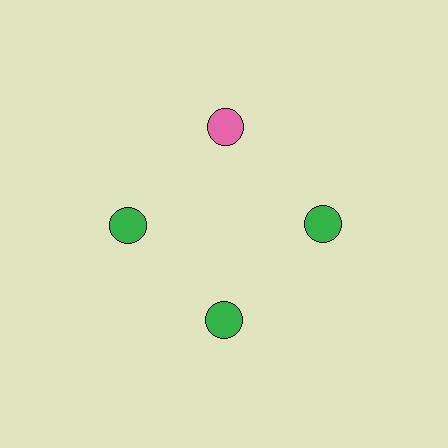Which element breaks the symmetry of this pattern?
The pink circle at roughly the 12 o'clock position breaks the symmetry. All other shapes are green circles.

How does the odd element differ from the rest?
It has a different color: pink instead of green.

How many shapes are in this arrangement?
There are 4 shapes arranged in a ring pattern.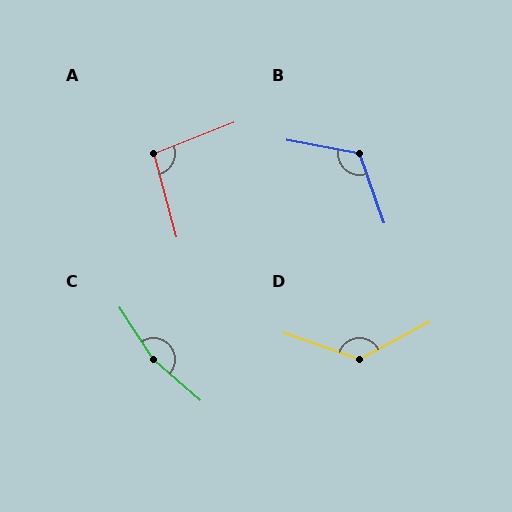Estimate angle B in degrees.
Approximately 119 degrees.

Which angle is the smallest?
A, at approximately 96 degrees.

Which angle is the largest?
C, at approximately 164 degrees.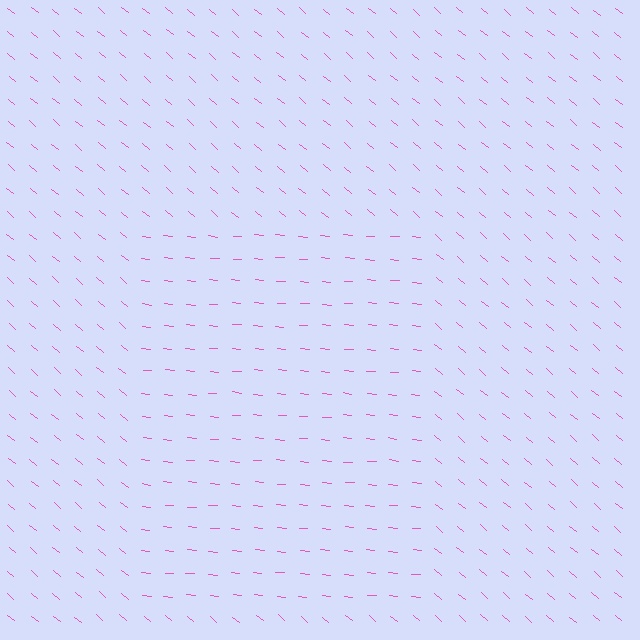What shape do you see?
I see a rectangle.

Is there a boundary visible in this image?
Yes, there is a texture boundary formed by a change in line orientation.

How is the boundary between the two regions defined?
The boundary is defined purely by a change in line orientation (approximately 35 degrees difference). All lines are the same color and thickness.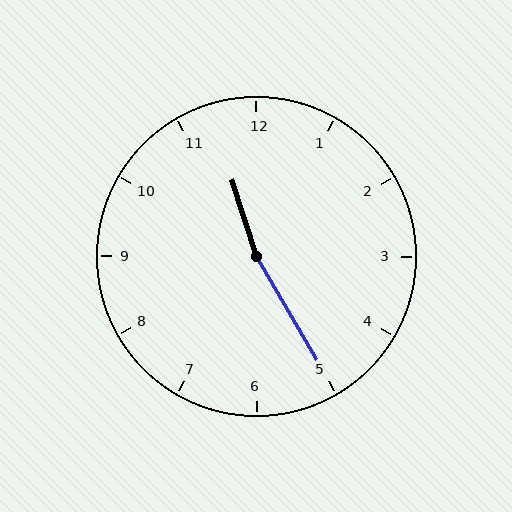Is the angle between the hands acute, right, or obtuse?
It is obtuse.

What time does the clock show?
11:25.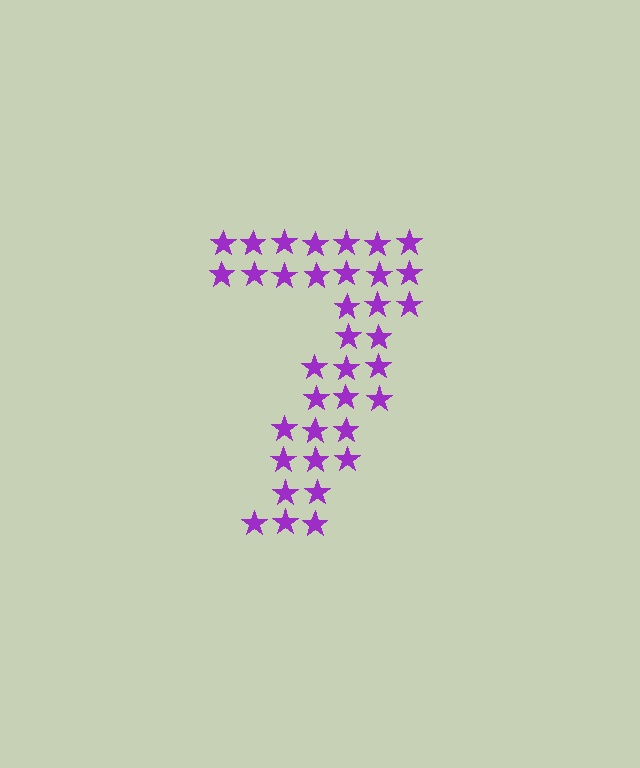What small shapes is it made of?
It is made of small stars.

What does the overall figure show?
The overall figure shows the digit 7.